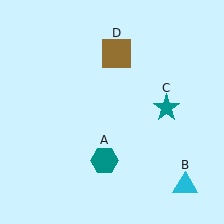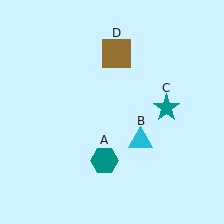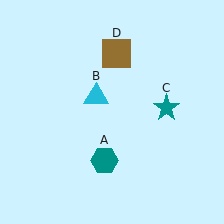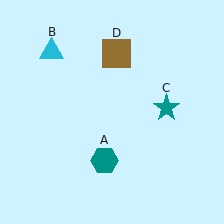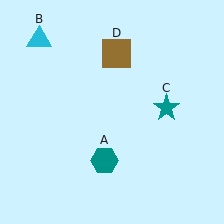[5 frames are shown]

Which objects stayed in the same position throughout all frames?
Teal hexagon (object A) and teal star (object C) and brown square (object D) remained stationary.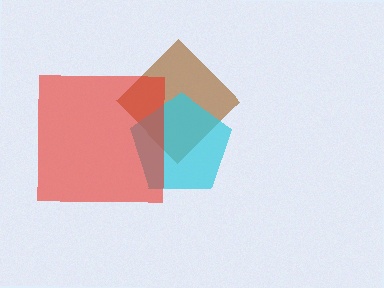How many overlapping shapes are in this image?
There are 3 overlapping shapes in the image.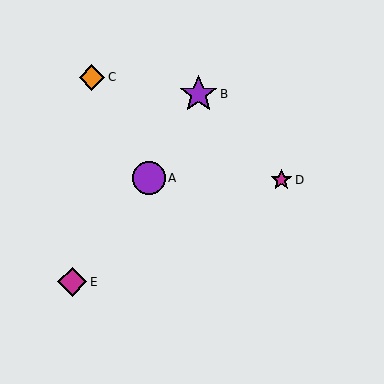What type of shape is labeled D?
Shape D is a magenta star.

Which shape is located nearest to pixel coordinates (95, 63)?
The orange diamond (labeled C) at (92, 77) is nearest to that location.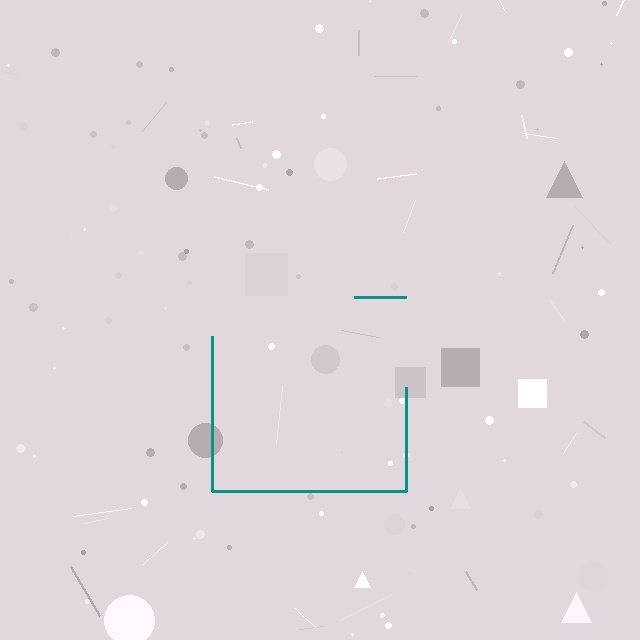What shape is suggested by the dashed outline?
The dashed outline suggests a square.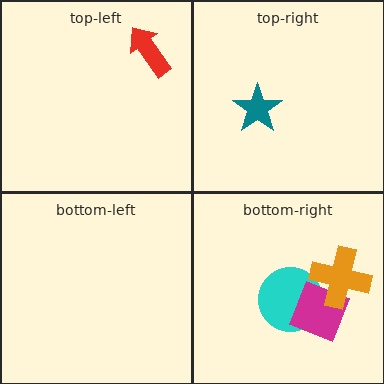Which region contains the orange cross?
The bottom-right region.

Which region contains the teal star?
The top-right region.